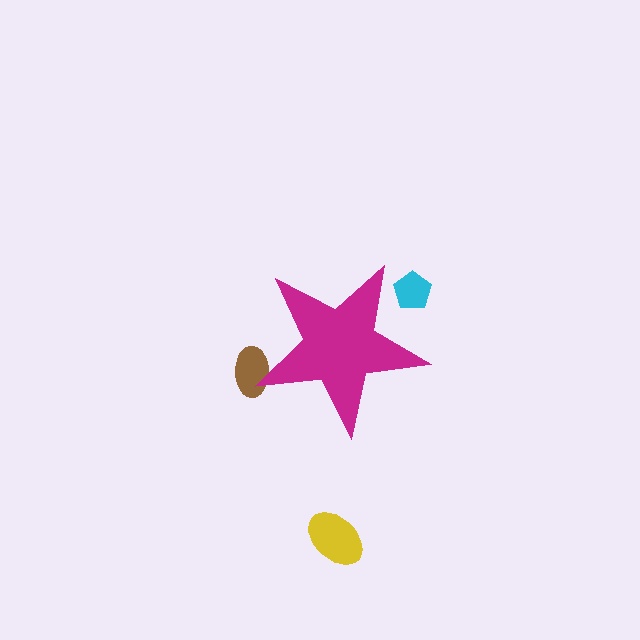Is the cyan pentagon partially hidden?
Yes, the cyan pentagon is partially hidden behind the magenta star.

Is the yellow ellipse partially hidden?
No, the yellow ellipse is fully visible.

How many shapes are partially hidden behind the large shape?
2 shapes are partially hidden.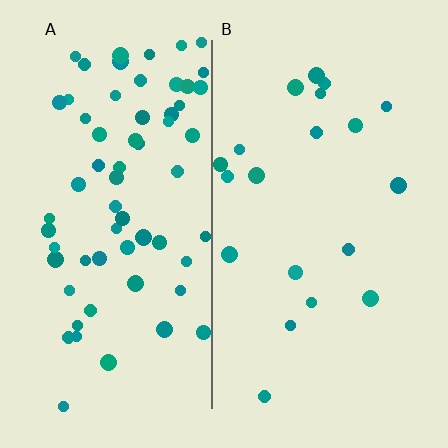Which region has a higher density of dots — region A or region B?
A (the left).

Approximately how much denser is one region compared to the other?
Approximately 3.3× — region A over region B.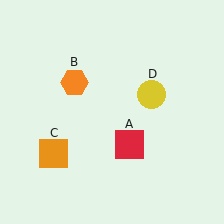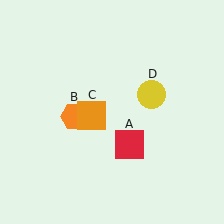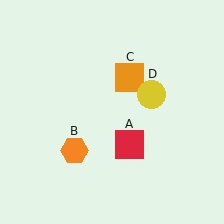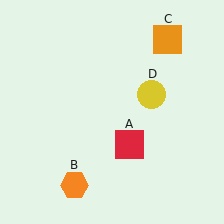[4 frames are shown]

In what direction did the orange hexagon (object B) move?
The orange hexagon (object B) moved down.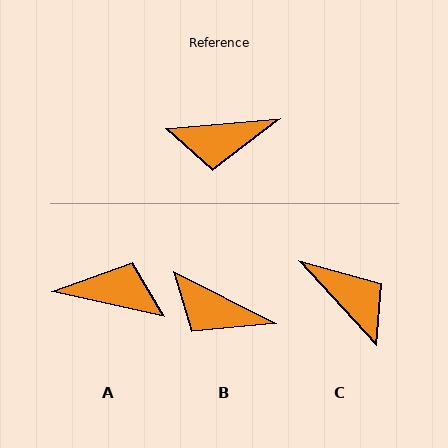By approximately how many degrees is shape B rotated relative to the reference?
Approximately 32 degrees clockwise.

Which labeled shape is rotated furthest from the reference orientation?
A, about 163 degrees away.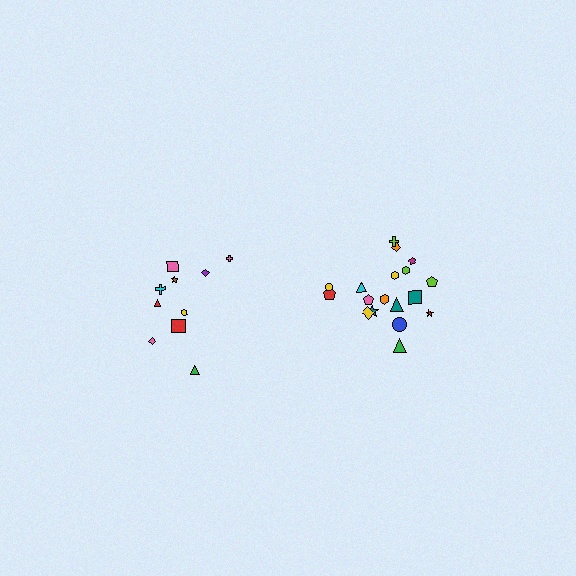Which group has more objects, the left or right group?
The right group.